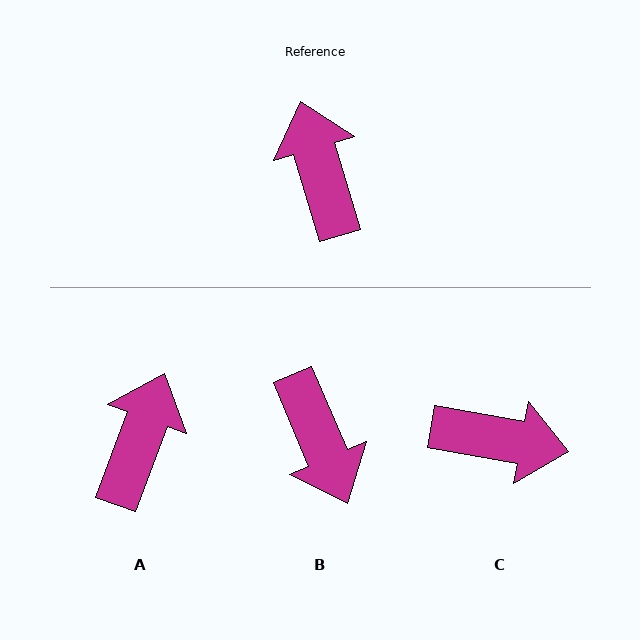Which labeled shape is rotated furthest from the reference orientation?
B, about 173 degrees away.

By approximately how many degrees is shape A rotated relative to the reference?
Approximately 37 degrees clockwise.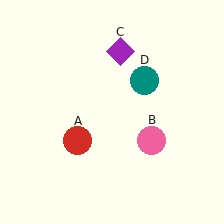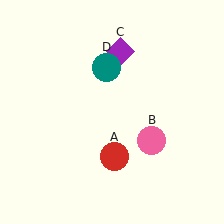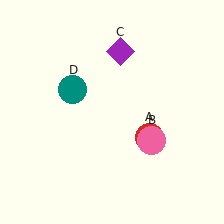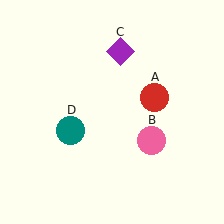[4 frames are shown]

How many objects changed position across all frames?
2 objects changed position: red circle (object A), teal circle (object D).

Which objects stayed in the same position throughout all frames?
Pink circle (object B) and purple diamond (object C) remained stationary.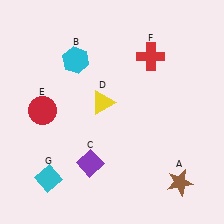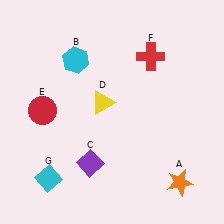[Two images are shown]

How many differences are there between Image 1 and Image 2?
There is 1 difference between the two images.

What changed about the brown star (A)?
In Image 1, A is brown. In Image 2, it changed to orange.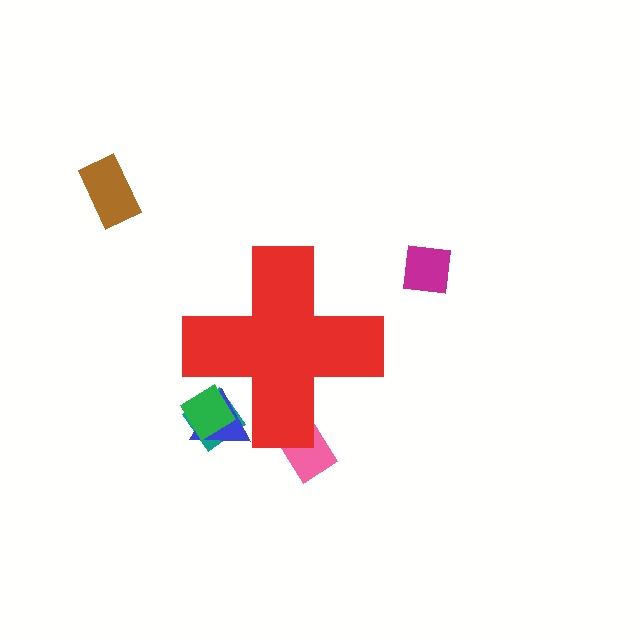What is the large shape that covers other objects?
A red cross.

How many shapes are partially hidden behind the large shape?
4 shapes are partially hidden.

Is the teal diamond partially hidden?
Yes, the teal diamond is partially hidden behind the red cross.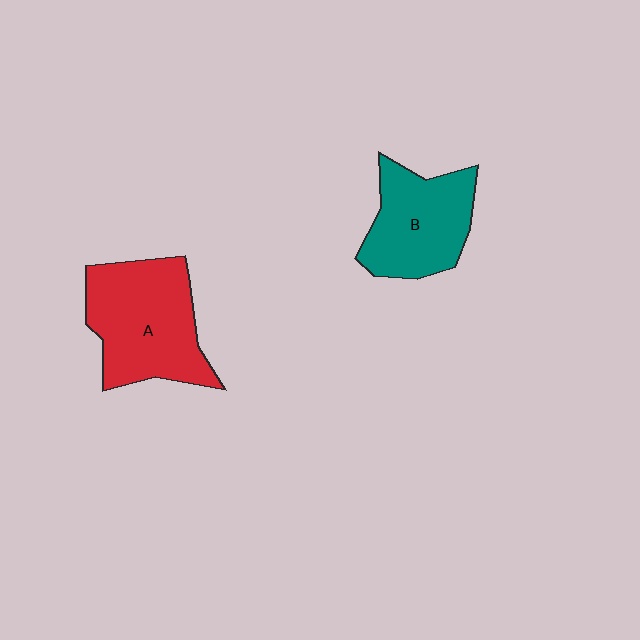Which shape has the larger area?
Shape A (red).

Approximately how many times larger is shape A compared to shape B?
Approximately 1.3 times.